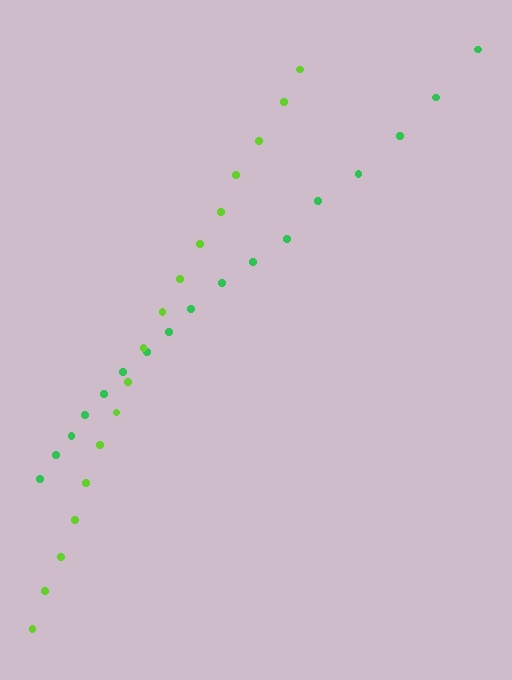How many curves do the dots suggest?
There are 2 distinct paths.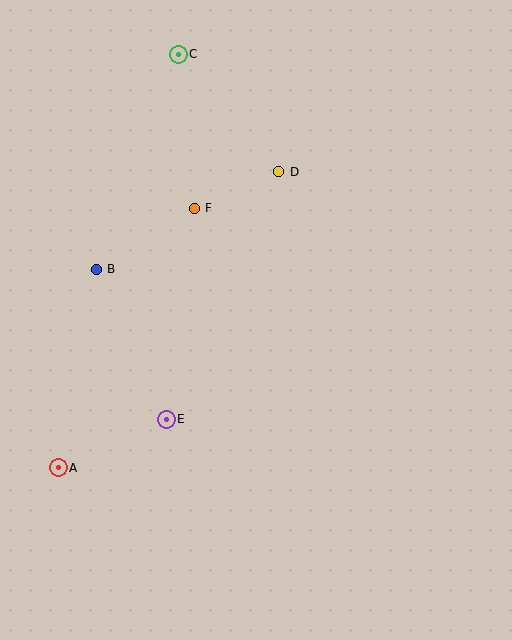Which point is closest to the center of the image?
Point F at (194, 208) is closest to the center.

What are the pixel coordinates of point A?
Point A is at (58, 468).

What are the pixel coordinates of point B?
Point B is at (96, 269).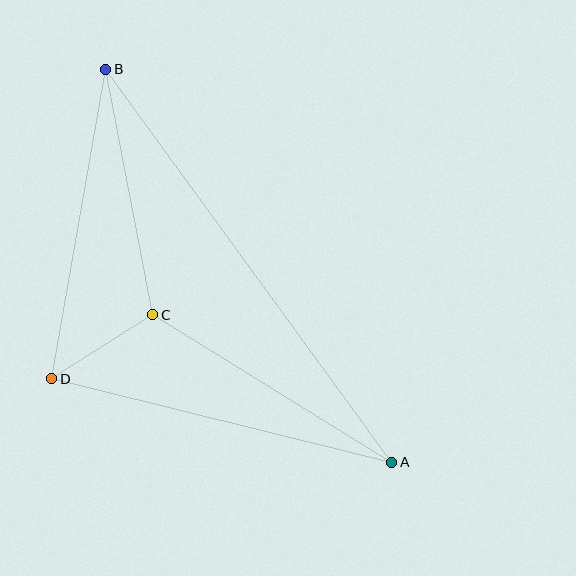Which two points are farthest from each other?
Points A and B are farthest from each other.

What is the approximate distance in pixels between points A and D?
The distance between A and D is approximately 350 pixels.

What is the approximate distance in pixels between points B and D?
The distance between B and D is approximately 314 pixels.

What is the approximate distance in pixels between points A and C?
The distance between A and C is approximately 281 pixels.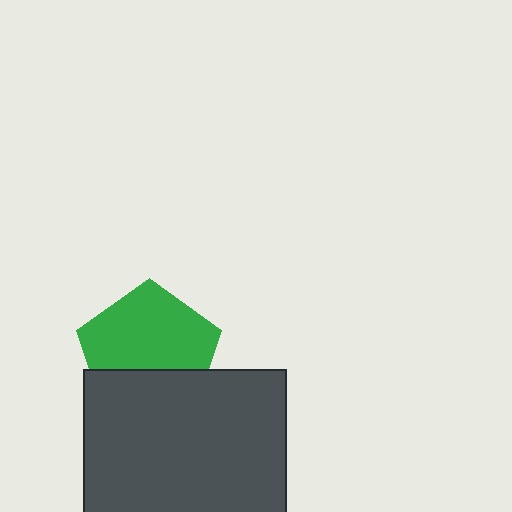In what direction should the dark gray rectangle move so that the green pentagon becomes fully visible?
The dark gray rectangle should move down. That is the shortest direction to clear the overlap and leave the green pentagon fully visible.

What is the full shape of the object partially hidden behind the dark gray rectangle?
The partially hidden object is a green pentagon.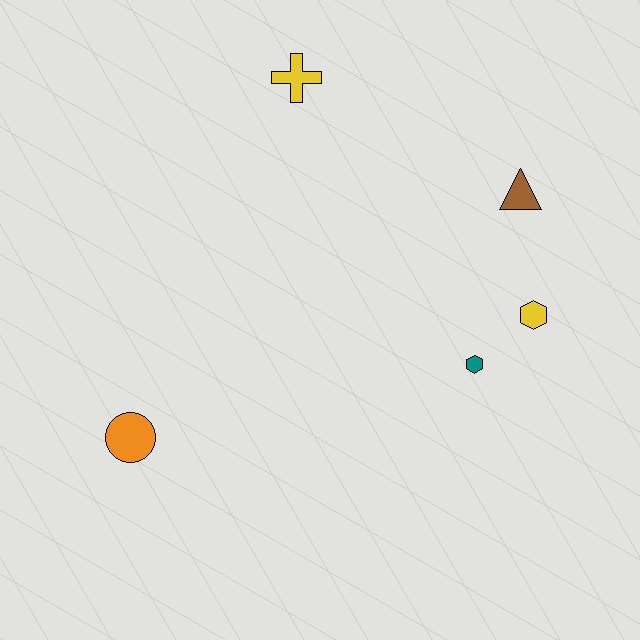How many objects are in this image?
There are 5 objects.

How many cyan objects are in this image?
There are no cyan objects.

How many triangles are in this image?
There is 1 triangle.